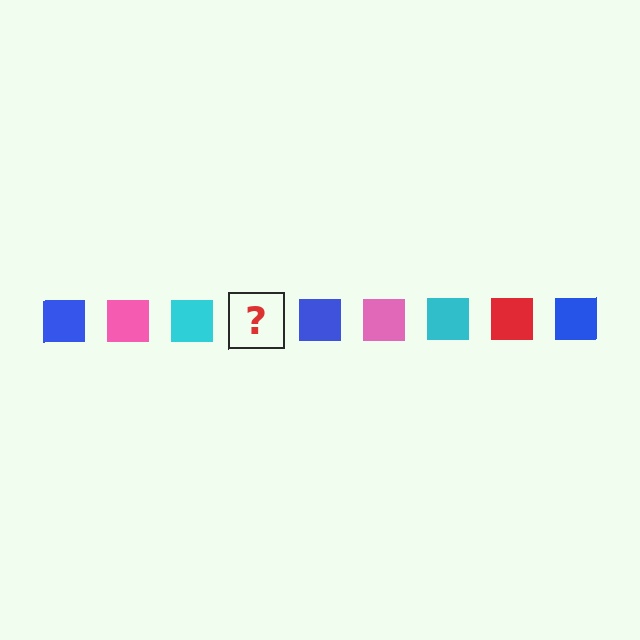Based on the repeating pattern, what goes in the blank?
The blank should be a red square.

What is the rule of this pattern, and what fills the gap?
The rule is that the pattern cycles through blue, pink, cyan, red squares. The gap should be filled with a red square.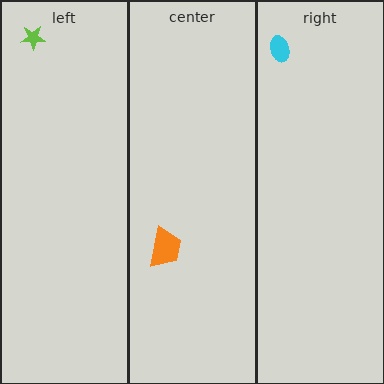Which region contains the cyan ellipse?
The right region.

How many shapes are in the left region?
1.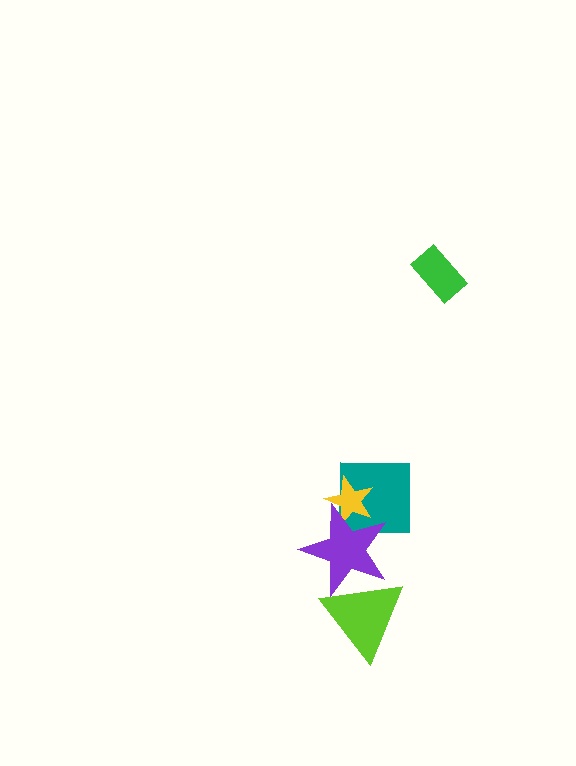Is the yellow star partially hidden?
Yes, it is partially covered by another shape.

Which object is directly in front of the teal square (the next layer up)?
The yellow star is directly in front of the teal square.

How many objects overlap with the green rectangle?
0 objects overlap with the green rectangle.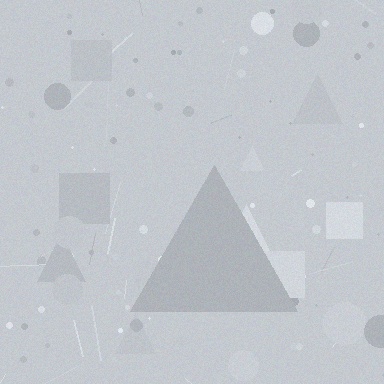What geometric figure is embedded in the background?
A triangle is embedded in the background.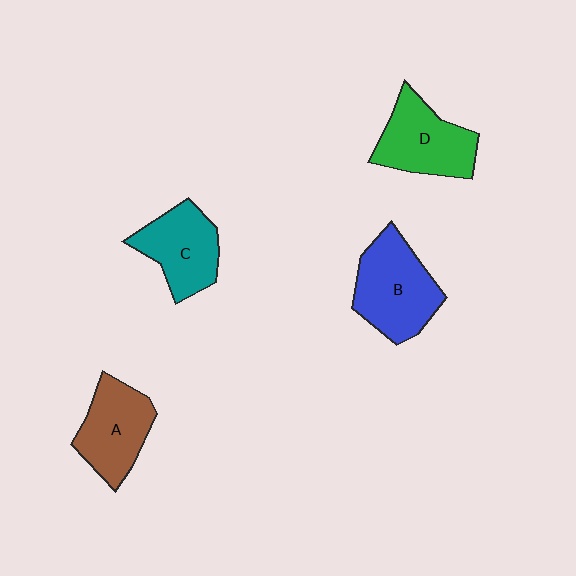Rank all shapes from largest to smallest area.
From largest to smallest: B (blue), D (green), A (brown), C (teal).